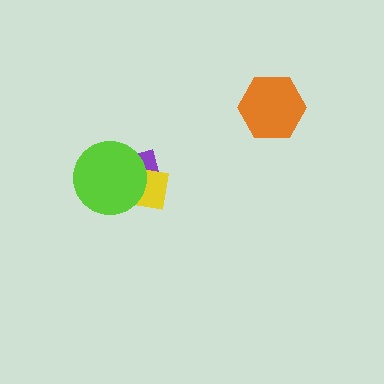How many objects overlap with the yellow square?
2 objects overlap with the yellow square.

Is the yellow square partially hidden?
Yes, it is partially covered by another shape.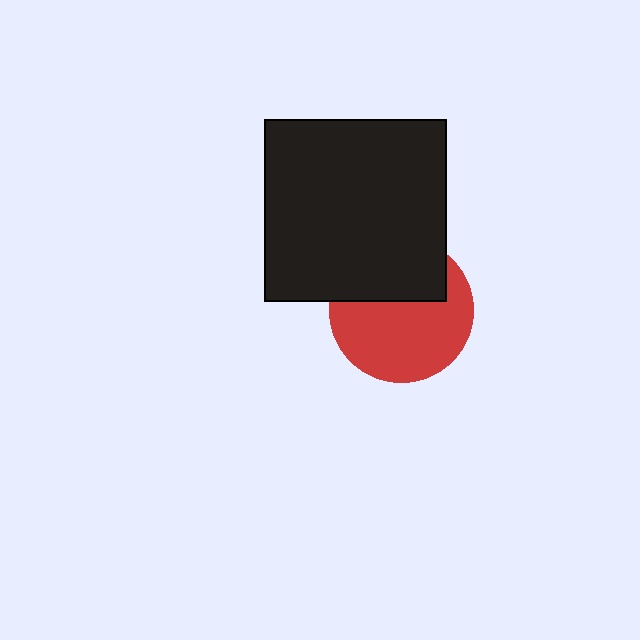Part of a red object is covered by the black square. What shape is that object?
It is a circle.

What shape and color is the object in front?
The object in front is a black square.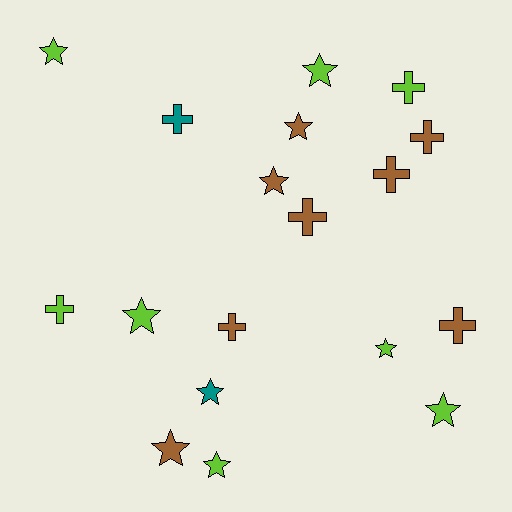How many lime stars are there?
There are 6 lime stars.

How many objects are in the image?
There are 18 objects.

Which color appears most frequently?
Lime, with 8 objects.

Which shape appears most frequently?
Star, with 10 objects.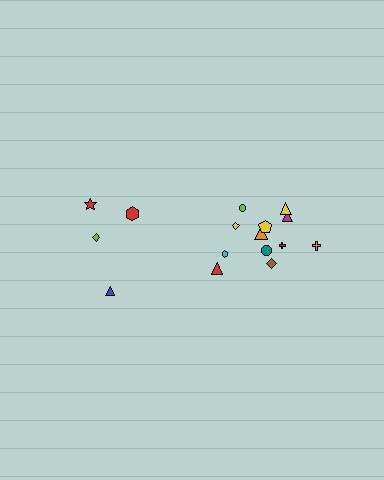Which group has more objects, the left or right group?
The right group.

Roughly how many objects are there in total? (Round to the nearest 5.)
Roughly 15 objects in total.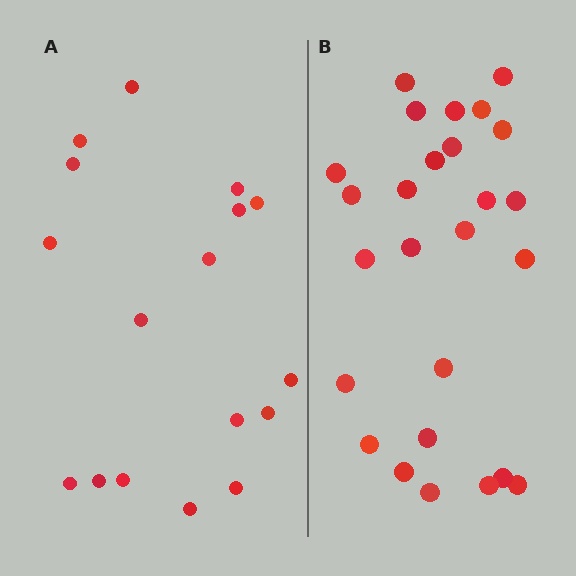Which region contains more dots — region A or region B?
Region B (the right region) has more dots.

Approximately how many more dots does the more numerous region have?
Region B has roughly 8 or so more dots than region A.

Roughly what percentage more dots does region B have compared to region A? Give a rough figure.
About 55% more.